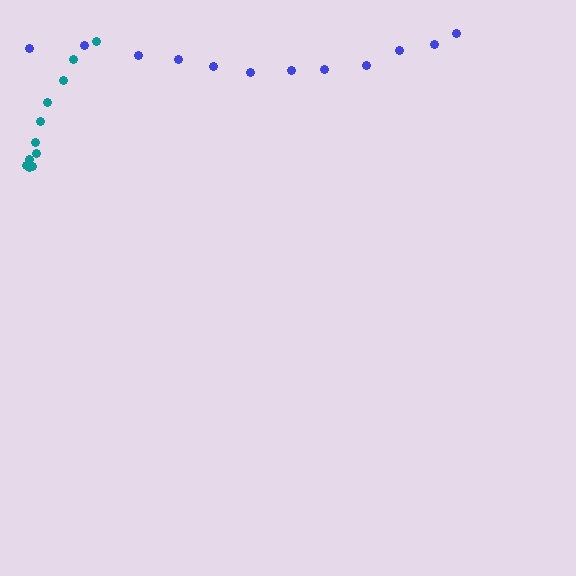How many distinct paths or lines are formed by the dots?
There are 2 distinct paths.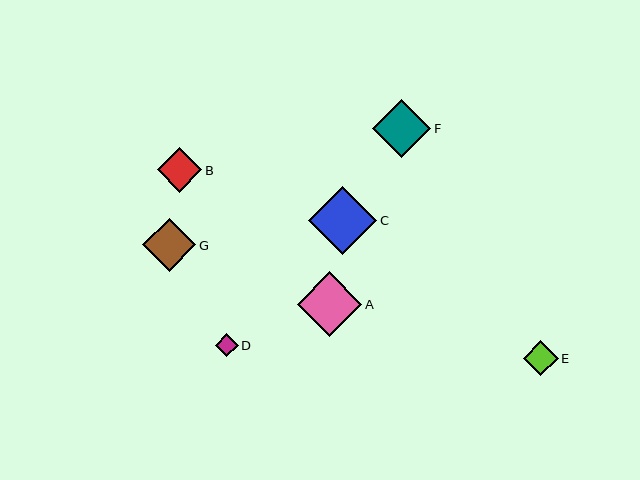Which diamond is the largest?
Diamond C is the largest with a size of approximately 69 pixels.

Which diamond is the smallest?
Diamond D is the smallest with a size of approximately 23 pixels.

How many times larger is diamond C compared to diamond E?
Diamond C is approximately 2.0 times the size of diamond E.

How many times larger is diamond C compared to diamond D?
Diamond C is approximately 3.0 times the size of diamond D.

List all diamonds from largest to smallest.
From largest to smallest: C, A, F, G, B, E, D.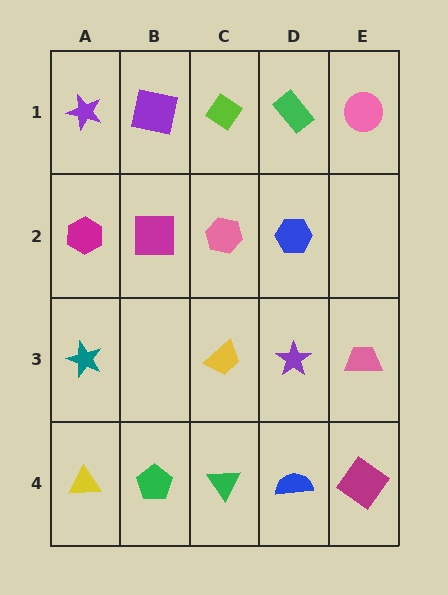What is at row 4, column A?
A yellow triangle.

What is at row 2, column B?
A magenta square.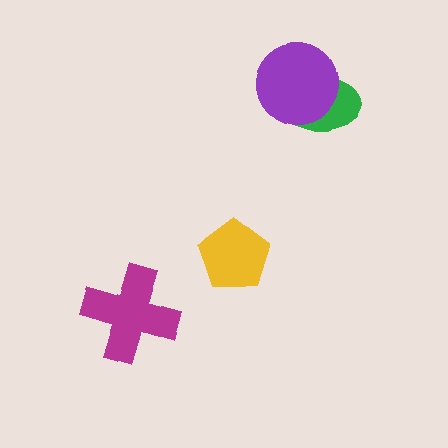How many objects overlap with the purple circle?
1 object overlaps with the purple circle.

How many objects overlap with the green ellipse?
1 object overlaps with the green ellipse.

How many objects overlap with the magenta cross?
0 objects overlap with the magenta cross.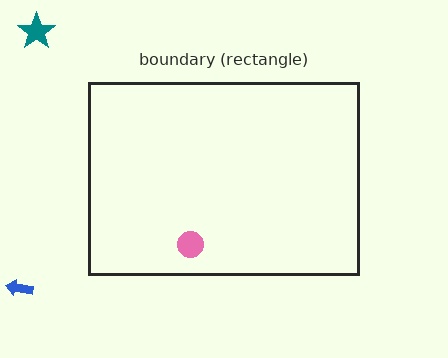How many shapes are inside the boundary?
1 inside, 2 outside.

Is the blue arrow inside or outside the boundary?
Outside.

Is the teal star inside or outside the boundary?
Outside.